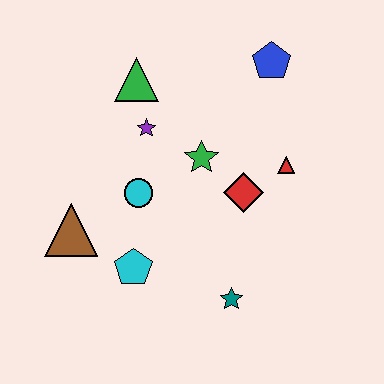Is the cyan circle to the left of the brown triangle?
No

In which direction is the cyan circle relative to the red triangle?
The cyan circle is to the left of the red triangle.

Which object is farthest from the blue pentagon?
The brown triangle is farthest from the blue pentagon.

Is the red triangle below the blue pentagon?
Yes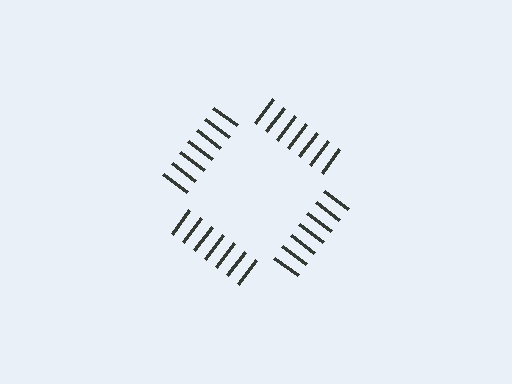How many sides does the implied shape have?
4 sides — the line-ends trace a square.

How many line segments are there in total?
28 — 7 along each of the 4 edges.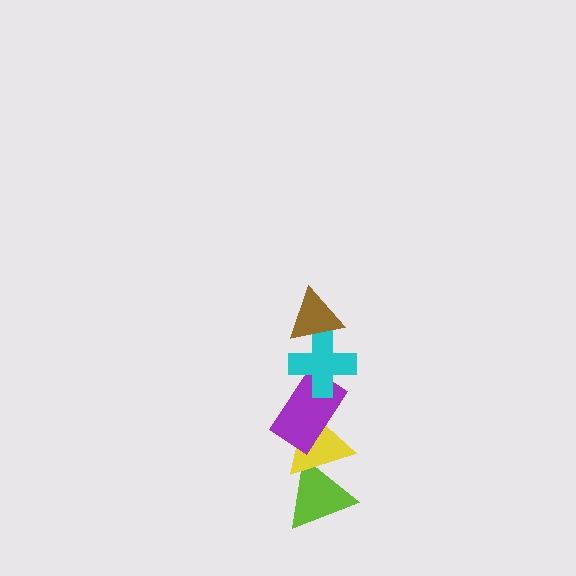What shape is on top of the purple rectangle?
The cyan cross is on top of the purple rectangle.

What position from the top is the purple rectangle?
The purple rectangle is 3rd from the top.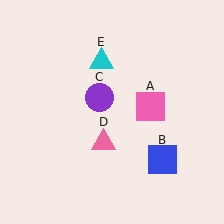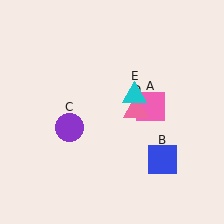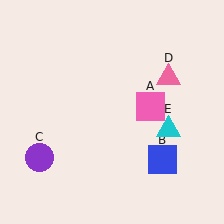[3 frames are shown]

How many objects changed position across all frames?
3 objects changed position: purple circle (object C), pink triangle (object D), cyan triangle (object E).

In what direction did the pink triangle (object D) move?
The pink triangle (object D) moved up and to the right.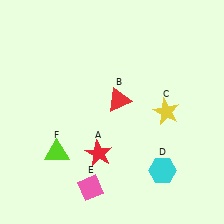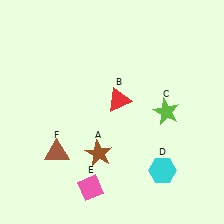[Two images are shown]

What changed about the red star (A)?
In Image 1, A is red. In Image 2, it changed to brown.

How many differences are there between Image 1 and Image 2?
There are 3 differences between the two images.